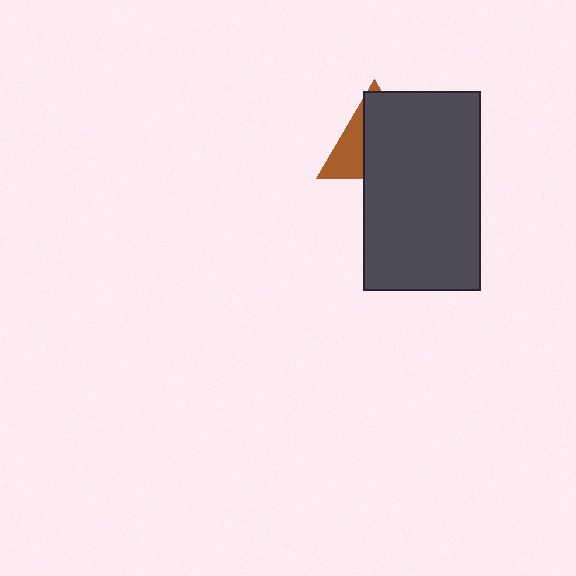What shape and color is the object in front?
The object in front is a dark gray rectangle.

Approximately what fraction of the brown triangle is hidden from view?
Roughly 65% of the brown triangle is hidden behind the dark gray rectangle.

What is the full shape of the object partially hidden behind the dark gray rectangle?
The partially hidden object is a brown triangle.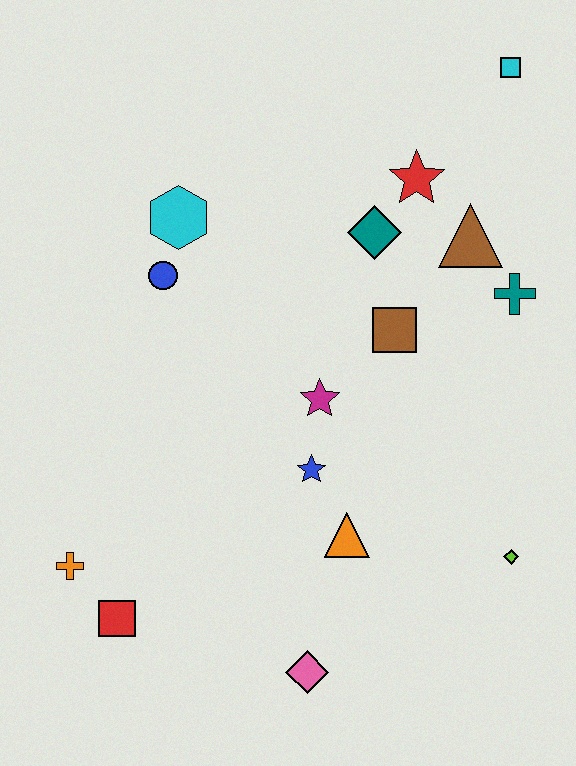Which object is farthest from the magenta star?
The cyan square is farthest from the magenta star.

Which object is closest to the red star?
The teal diamond is closest to the red star.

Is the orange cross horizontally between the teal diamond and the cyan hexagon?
No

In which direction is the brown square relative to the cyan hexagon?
The brown square is to the right of the cyan hexagon.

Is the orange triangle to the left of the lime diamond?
Yes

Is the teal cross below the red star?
Yes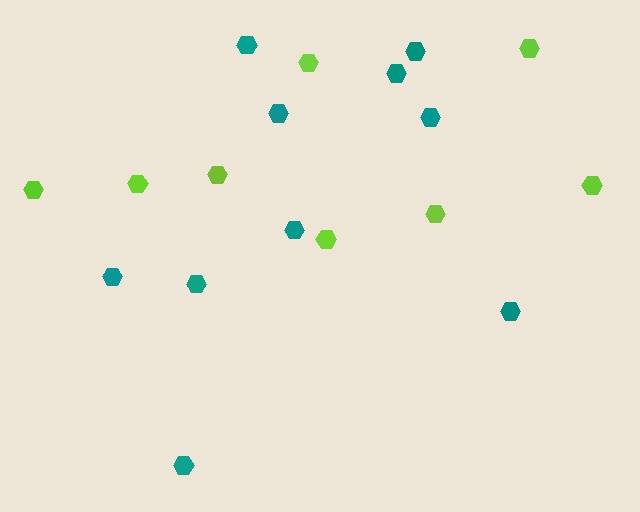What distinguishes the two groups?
There are 2 groups: one group of teal hexagons (10) and one group of lime hexagons (8).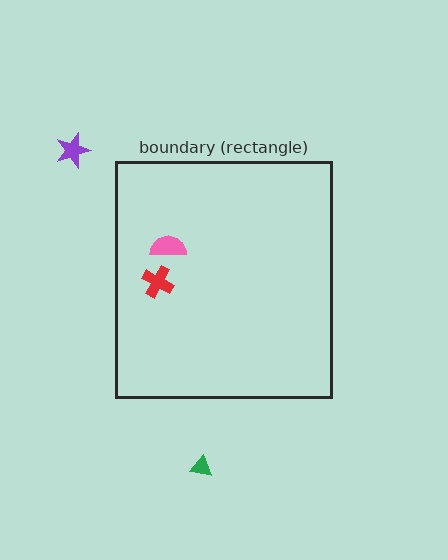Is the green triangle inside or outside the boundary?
Outside.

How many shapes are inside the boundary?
2 inside, 2 outside.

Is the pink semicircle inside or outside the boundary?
Inside.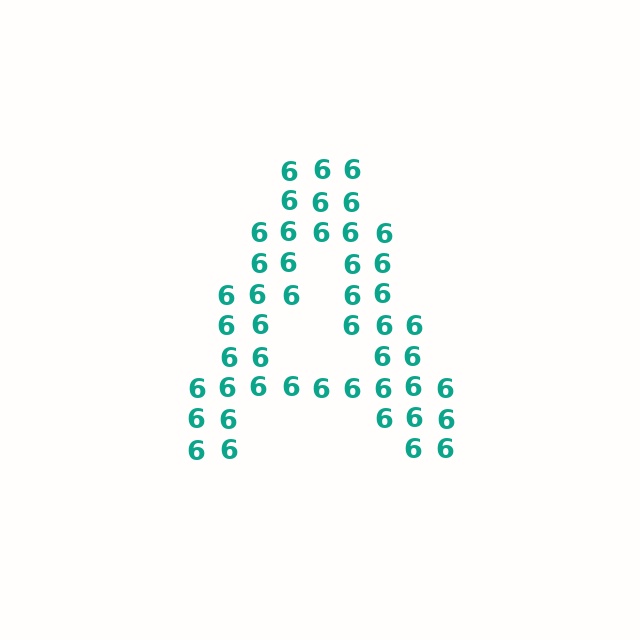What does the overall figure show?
The overall figure shows the letter A.